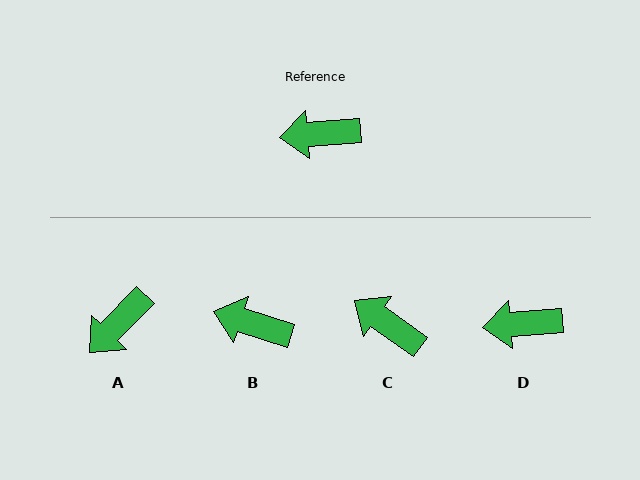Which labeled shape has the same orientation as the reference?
D.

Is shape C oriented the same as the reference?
No, it is off by about 40 degrees.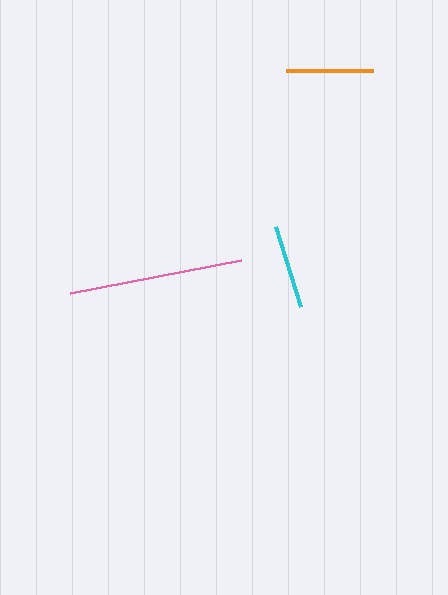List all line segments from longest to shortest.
From longest to shortest: pink, orange, cyan.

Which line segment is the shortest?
The cyan line is the shortest at approximately 83 pixels.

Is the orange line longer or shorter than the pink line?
The pink line is longer than the orange line.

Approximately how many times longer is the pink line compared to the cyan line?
The pink line is approximately 2.1 times the length of the cyan line.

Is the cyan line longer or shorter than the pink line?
The pink line is longer than the cyan line.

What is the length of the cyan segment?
The cyan segment is approximately 83 pixels long.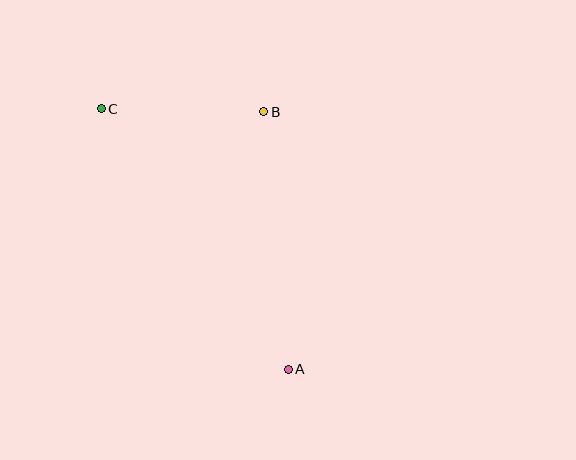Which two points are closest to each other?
Points B and C are closest to each other.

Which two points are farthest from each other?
Points A and C are farthest from each other.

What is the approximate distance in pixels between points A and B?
The distance between A and B is approximately 258 pixels.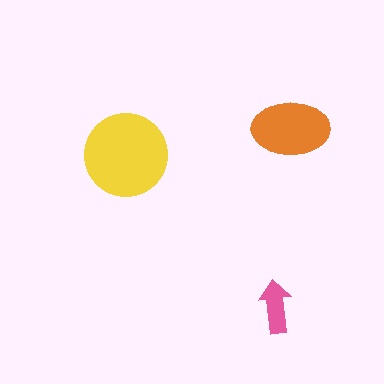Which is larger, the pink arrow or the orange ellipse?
The orange ellipse.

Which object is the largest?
The yellow circle.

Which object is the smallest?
The pink arrow.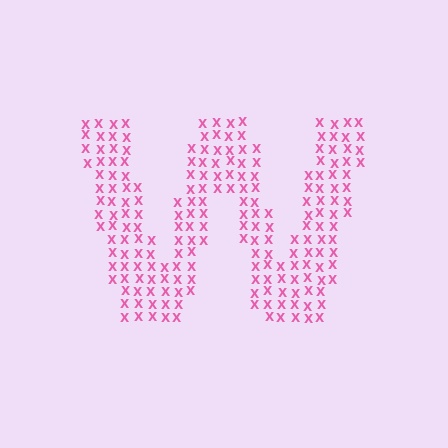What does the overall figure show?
The overall figure shows the letter W.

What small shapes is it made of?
It is made of small letter X's.